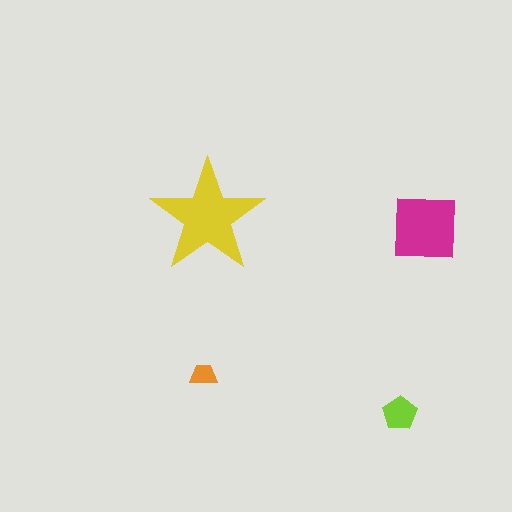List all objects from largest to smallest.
The yellow star, the magenta square, the lime pentagon, the orange trapezoid.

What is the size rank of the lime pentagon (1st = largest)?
3rd.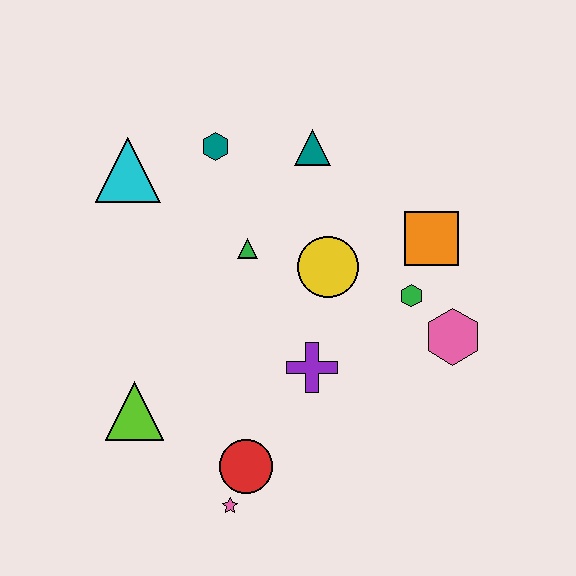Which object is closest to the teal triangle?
The teal hexagon is closest to the teal triangle.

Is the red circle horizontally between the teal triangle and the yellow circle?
No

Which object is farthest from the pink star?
The teal triangle is farthest from the pink star.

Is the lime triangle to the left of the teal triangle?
Yes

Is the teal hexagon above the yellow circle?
Yes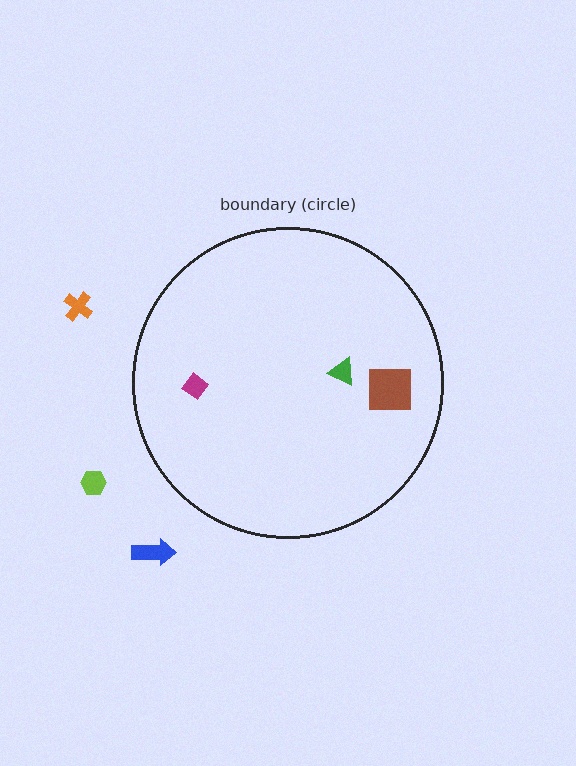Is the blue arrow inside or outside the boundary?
Outside.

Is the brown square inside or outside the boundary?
Inside.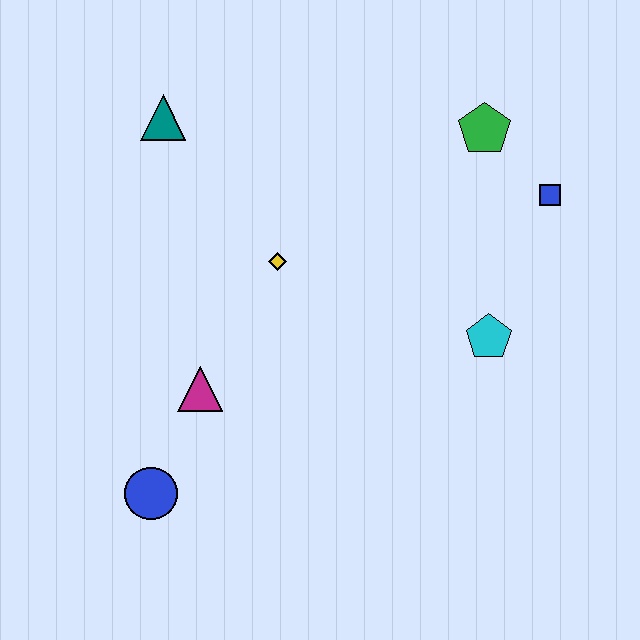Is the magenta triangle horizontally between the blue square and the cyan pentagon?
No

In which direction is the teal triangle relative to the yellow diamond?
The teal triangle is above the yellow diamond.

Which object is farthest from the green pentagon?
The blue circle is farthest from the green pentagon.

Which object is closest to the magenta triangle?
The blue circle is closest to the magenta triangle.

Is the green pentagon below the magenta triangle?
No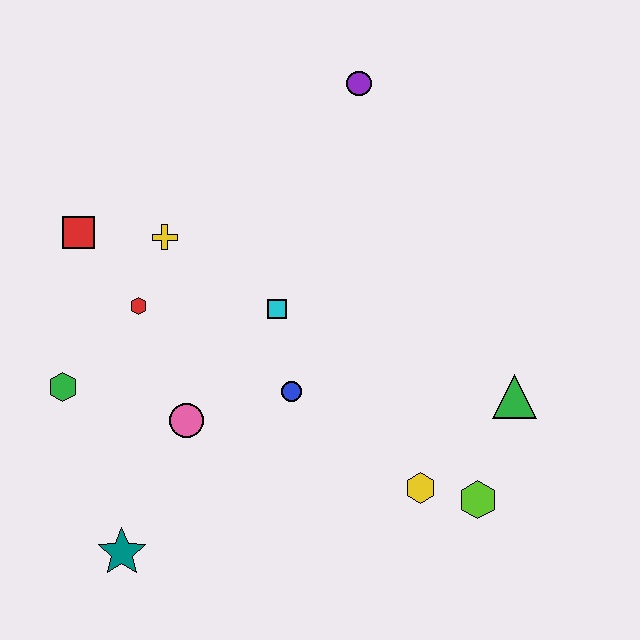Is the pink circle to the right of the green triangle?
No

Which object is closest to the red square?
The yellow cross is closest to the red square.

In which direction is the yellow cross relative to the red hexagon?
The yellow cross is above the red hexagon.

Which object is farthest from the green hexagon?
The green triangle is farthest from the green hexagon.